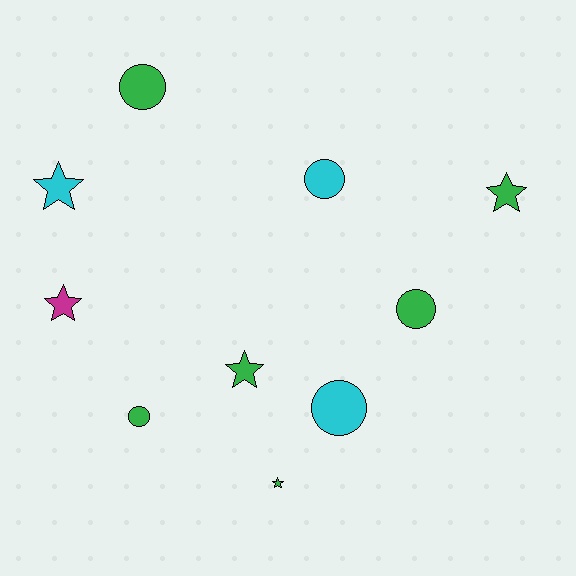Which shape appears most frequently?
Star, with 5 objects.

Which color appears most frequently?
Green, with 6 objects.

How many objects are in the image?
There are 10 objects.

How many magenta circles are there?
There are no magenta circles.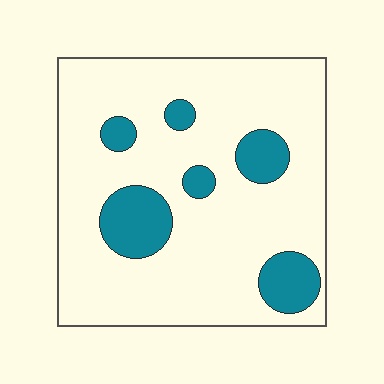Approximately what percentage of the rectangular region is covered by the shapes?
Approximately 15%.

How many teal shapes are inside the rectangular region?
6.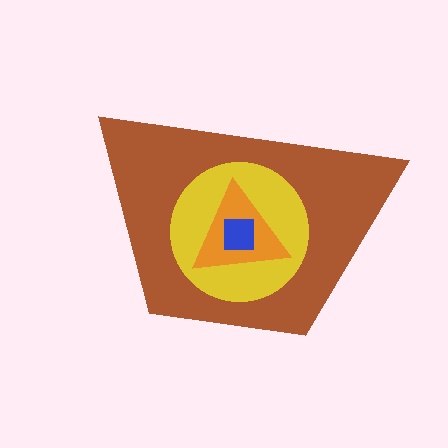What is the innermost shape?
The blue square.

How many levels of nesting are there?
4.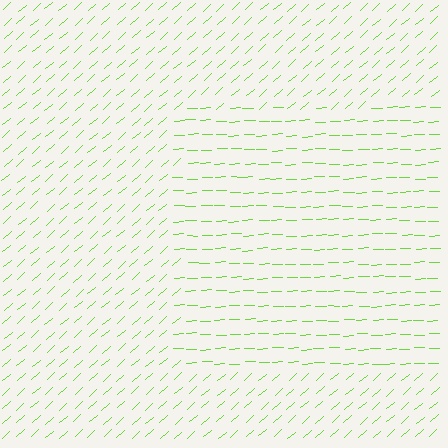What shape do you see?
I see a rectangle.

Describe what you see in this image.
The image is filled with small lime line segments. A rectangle region in the image has lines oriented differently from the surrounding lines, creating a visible texture boundary.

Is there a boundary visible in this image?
Yes, there is a texture boundary formed by a change in line orientation.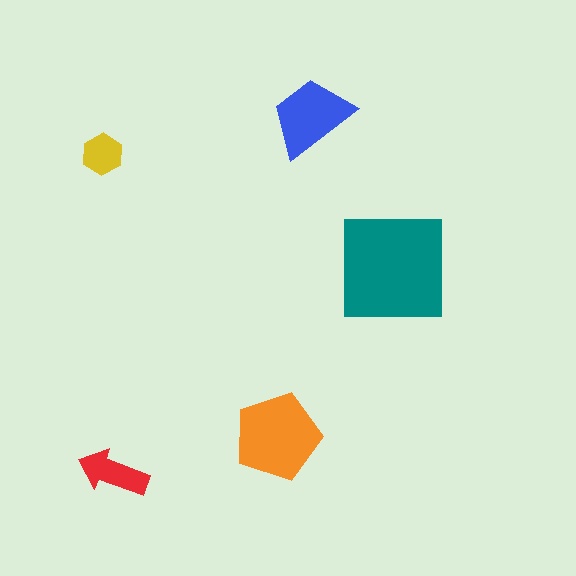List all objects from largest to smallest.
The teal square, the orange pentagon, the blue trapezoid, the red arrow, the yellow hexagon.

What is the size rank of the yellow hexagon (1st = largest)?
5th.